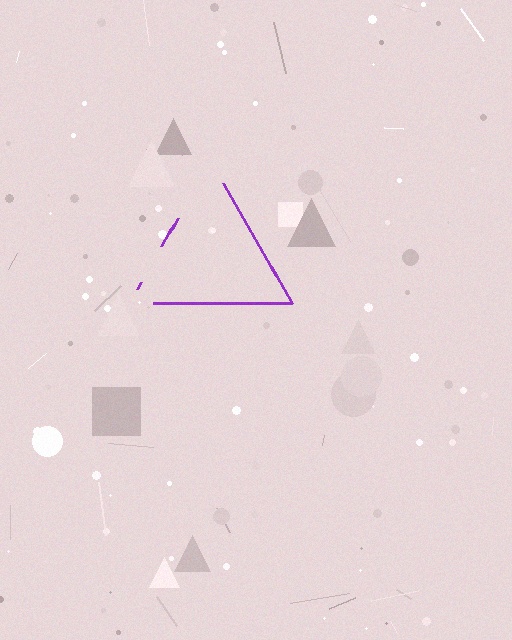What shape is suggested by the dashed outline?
The dashed outline suggests a triangle.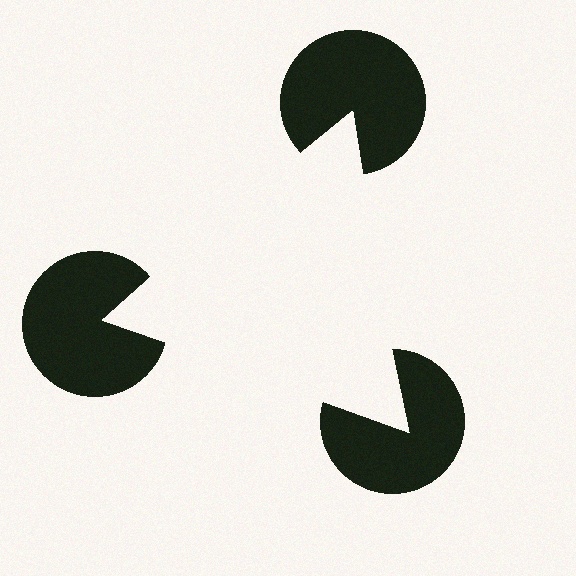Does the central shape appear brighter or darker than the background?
It typically appears slightly brighter than the background, even though no actual brightness change is drawn.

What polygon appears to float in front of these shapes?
An illusory triangle — its edges are inferred from the aligned wedge cuts in the pac-man discs, not physically drawn.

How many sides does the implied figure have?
3 sides.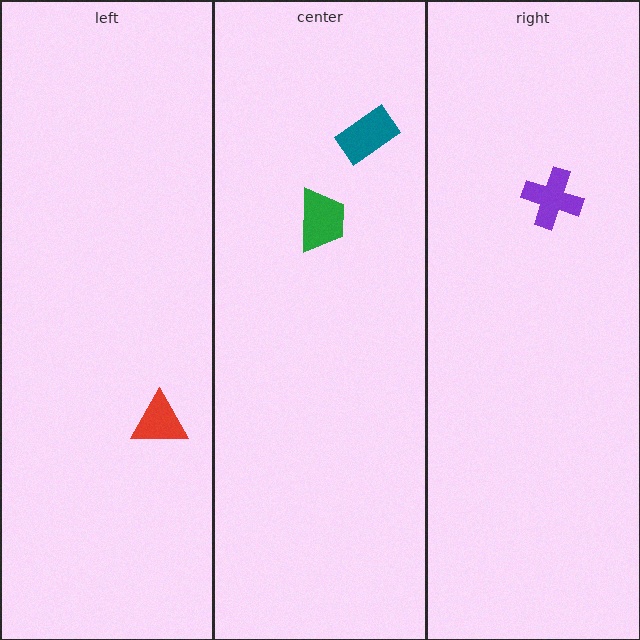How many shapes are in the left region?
1.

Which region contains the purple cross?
The right region.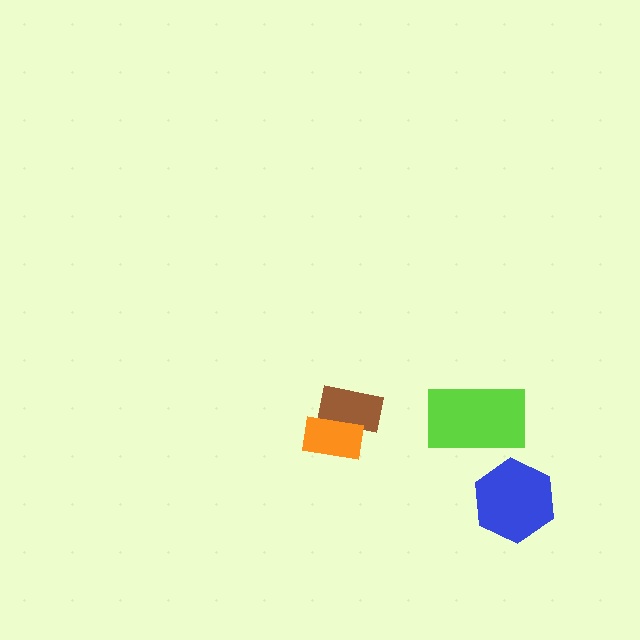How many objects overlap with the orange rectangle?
1 object overlaps with the orange rectangle.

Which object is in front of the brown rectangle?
The orange rectangle is in front of the brown rectangle.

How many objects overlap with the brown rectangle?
1 object overlaps with the brown rectangle.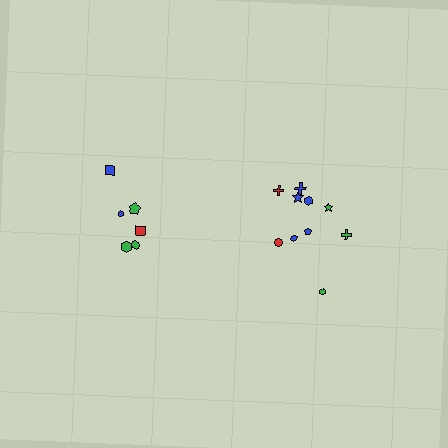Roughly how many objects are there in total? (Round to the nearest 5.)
Roughly 15 objects in total.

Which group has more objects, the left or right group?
The right group.